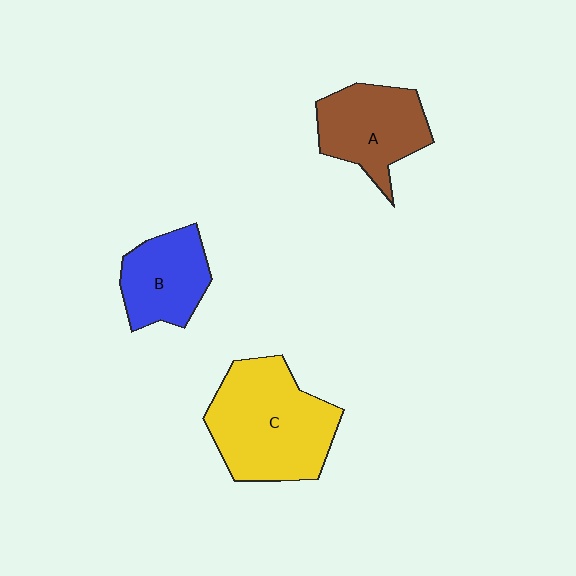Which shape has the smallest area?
Shape B (blue).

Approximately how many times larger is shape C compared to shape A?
Approximately 1.5 times.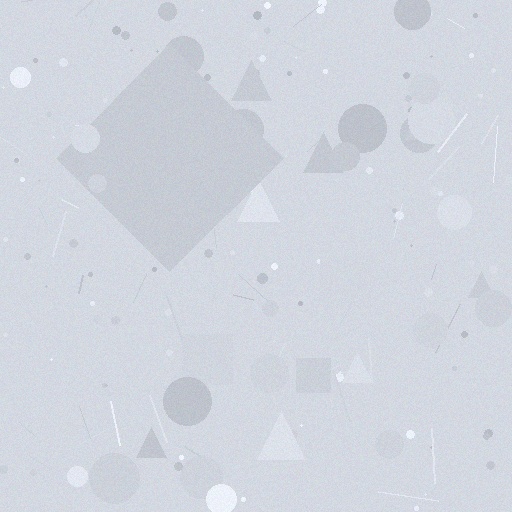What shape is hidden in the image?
A diamond is hidden in the image.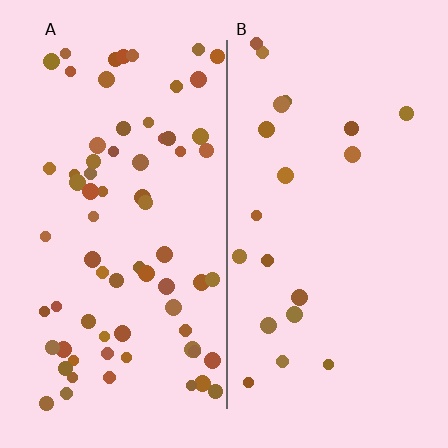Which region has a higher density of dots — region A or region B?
A (the left).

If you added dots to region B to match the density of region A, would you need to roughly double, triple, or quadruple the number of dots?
Approximately triple.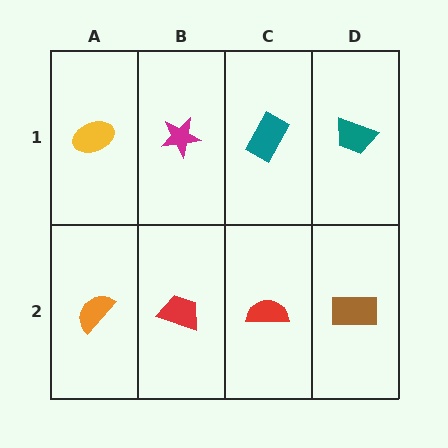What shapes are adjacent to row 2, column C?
A teal rectangle (row 1, column C), a red trapezoid (row 2, column B), a brown rectangle (row 2, column D).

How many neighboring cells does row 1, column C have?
3.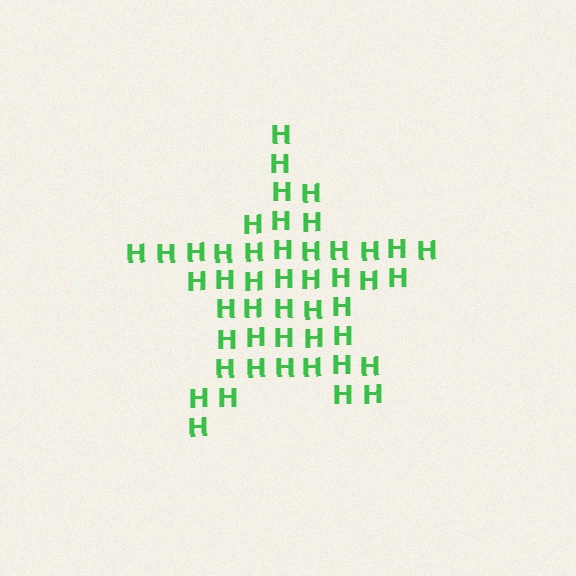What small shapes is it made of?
It is made of small letter H's.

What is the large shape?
The large shape is a star.